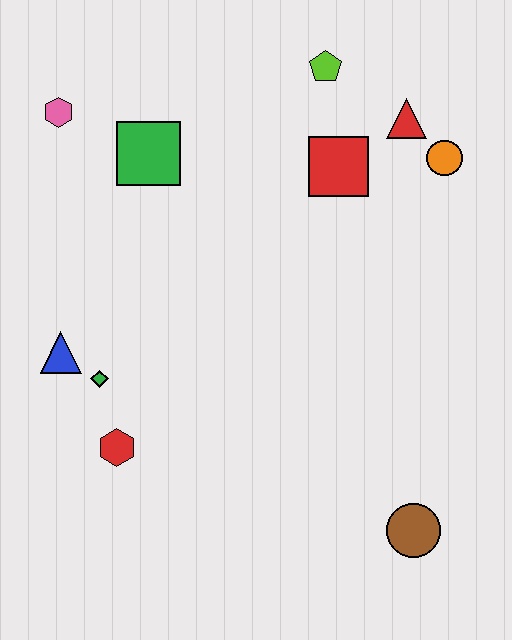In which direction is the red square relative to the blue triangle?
The red square is to the right of the blue triangle.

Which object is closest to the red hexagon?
The green diamond is closest to the red hexagon.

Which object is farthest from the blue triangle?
The orange circle is farthest from the blue triangle.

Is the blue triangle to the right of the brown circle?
No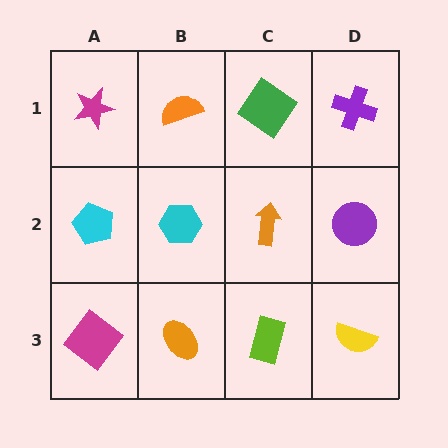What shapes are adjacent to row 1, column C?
An orange arrow (row 2, column C), an orange semicircle (row 1, column B), a purple cross (row 1, column D).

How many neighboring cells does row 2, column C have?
4.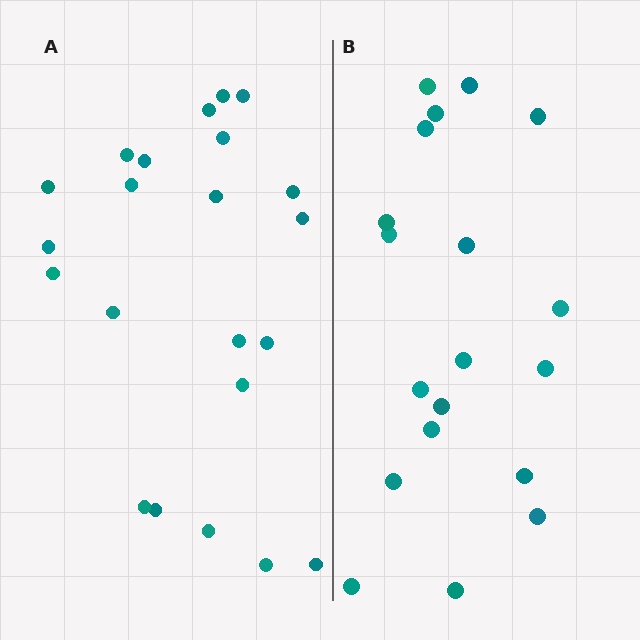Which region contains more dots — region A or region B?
Region A (the left region) has more dots.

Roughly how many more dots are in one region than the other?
Region A has just a few more — roughly 2 or 3 more dots than region B.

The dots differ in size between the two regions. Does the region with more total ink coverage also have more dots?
No. Region B has more total ink coverage because its dots are larger, but region A actually contains more individual dots. Total area can be misleading — the number of items is what matters here.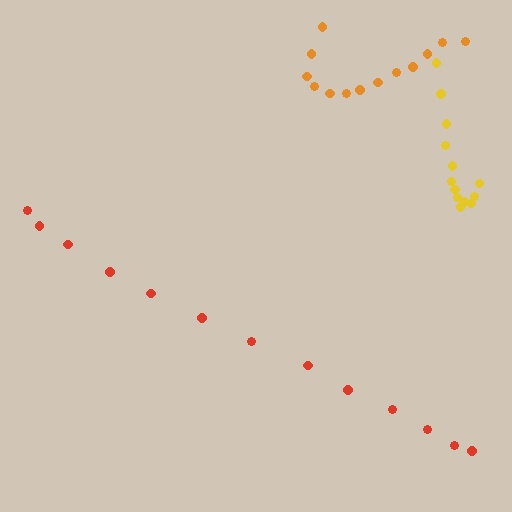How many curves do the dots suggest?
There are 3 distinct paths.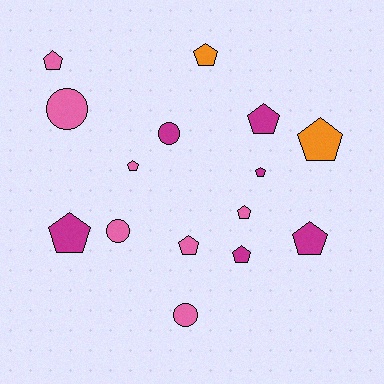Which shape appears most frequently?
Pentagon, with 11 objects.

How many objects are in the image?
There are 15 objects.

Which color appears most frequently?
Pink, with 7 objects.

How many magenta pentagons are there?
There are 5 magenta pentagons.